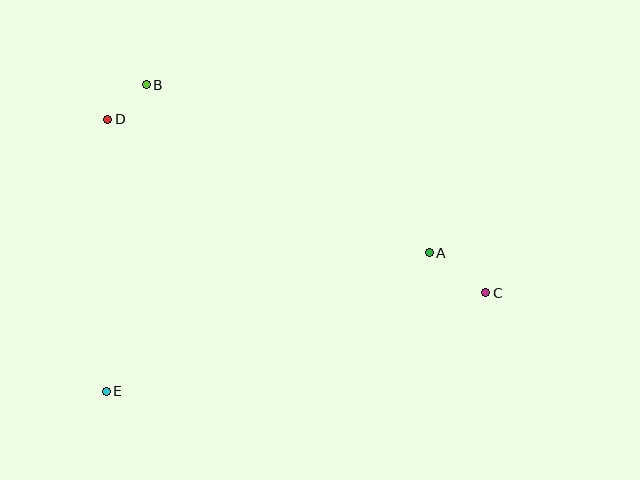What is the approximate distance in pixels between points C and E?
The distance between C and E is approximately 392 pixels.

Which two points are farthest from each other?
Points C and D are farthest from each other.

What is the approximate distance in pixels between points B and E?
The distance between B and E is approximately 309 pixels.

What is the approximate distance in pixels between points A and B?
The distance between A and B is approximately 330 pixels.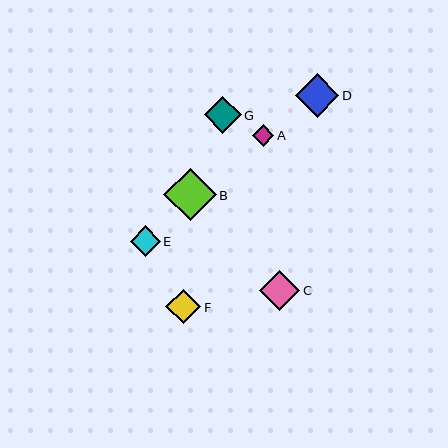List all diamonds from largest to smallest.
From largest to smallest: B, D, C, G, F, E, A.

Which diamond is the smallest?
Diamond A is the smallest with a size of approximately 22 pixels.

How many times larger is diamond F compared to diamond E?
Diamond F is approximately 1.2 times the size of diamond E.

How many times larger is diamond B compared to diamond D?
Diamond B is approximately 1.2 times the size of diamond D.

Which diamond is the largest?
Diamond B is the largest with a size of approximately 52 pixels.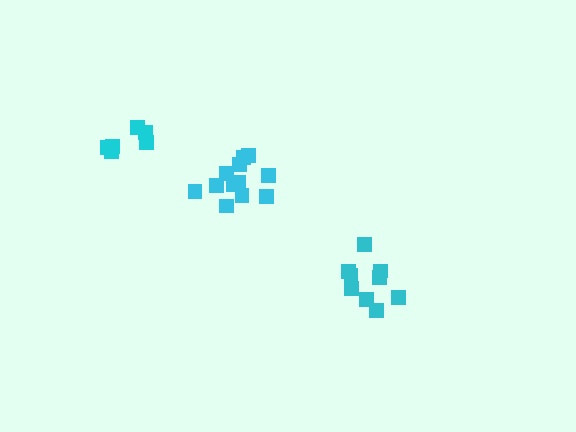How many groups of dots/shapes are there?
There are 3 groups.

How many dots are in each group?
Group 1: 12 dots, Group 2: 9 dots, Group 3: 6 dots (27 total).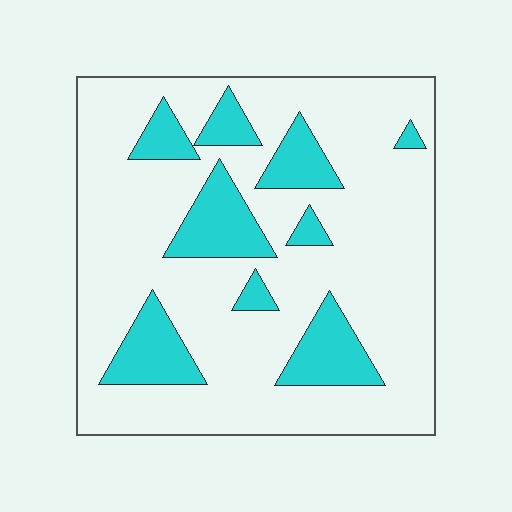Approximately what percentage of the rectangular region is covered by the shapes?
Approximately 20%.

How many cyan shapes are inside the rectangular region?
9.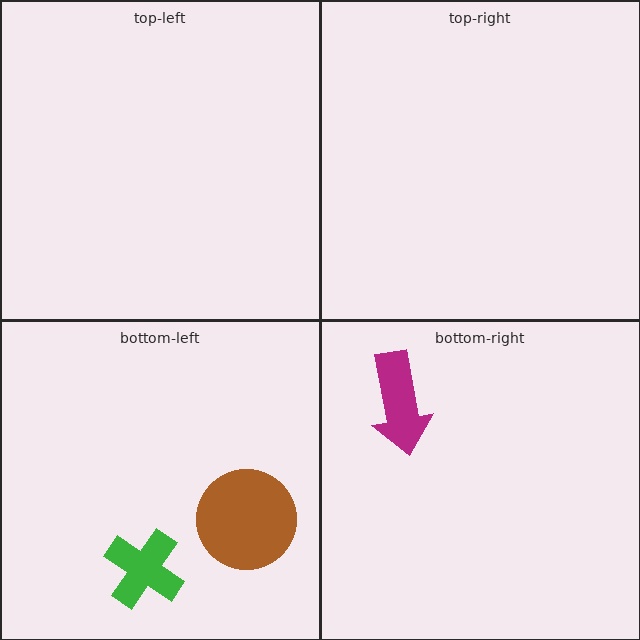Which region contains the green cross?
The bottom-left region.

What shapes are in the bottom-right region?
The magenta arrow.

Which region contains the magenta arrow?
The bottom-right region.